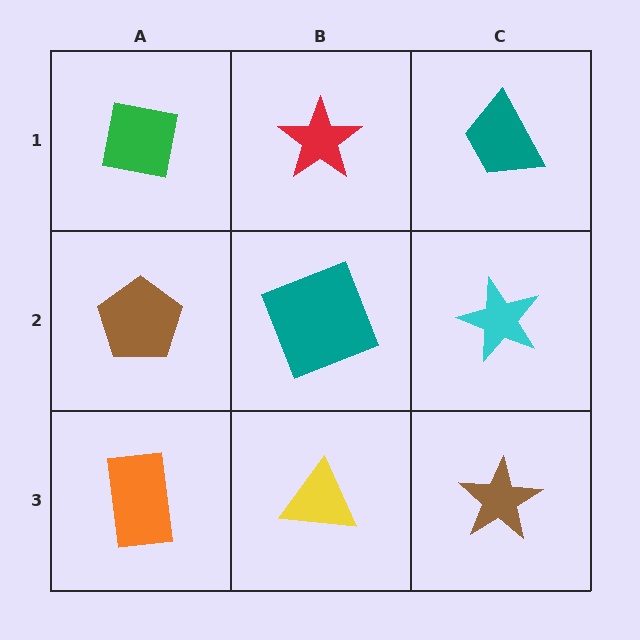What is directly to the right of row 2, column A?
A teal square.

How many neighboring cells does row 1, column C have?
2.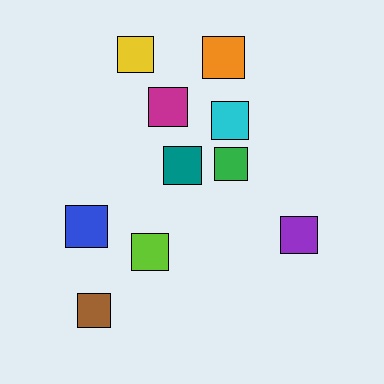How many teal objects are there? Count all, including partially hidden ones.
There is 1 teal object.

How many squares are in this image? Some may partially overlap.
There are 10 squares.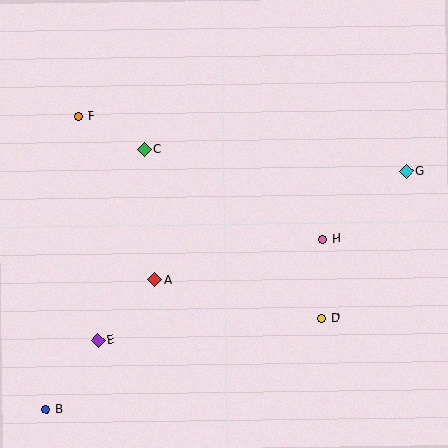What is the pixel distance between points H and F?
The distance between H and F is 274 pixels.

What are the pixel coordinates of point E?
Point E is at (98, 340).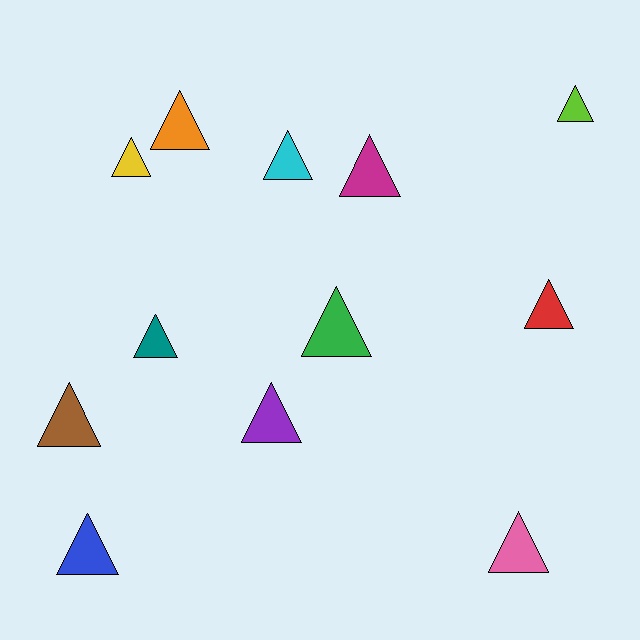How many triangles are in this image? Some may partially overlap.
There are 12 triangles.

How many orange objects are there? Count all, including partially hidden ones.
There is 1 orange object.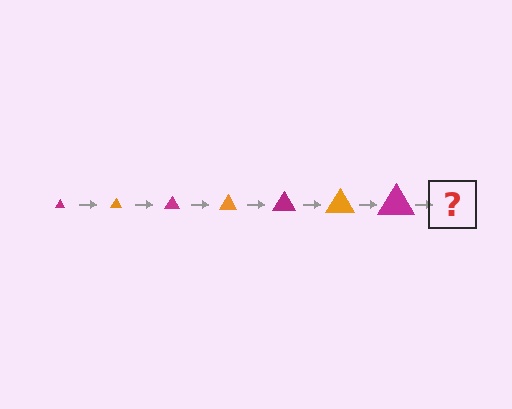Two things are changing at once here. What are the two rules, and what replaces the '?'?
The two rules are that the triangle grows larger each step and the color cycles through magenta and orange. The '?' should be an orange triangle, larger than the previous one.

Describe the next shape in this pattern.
It should be an orange triangle, larger than the previous one.